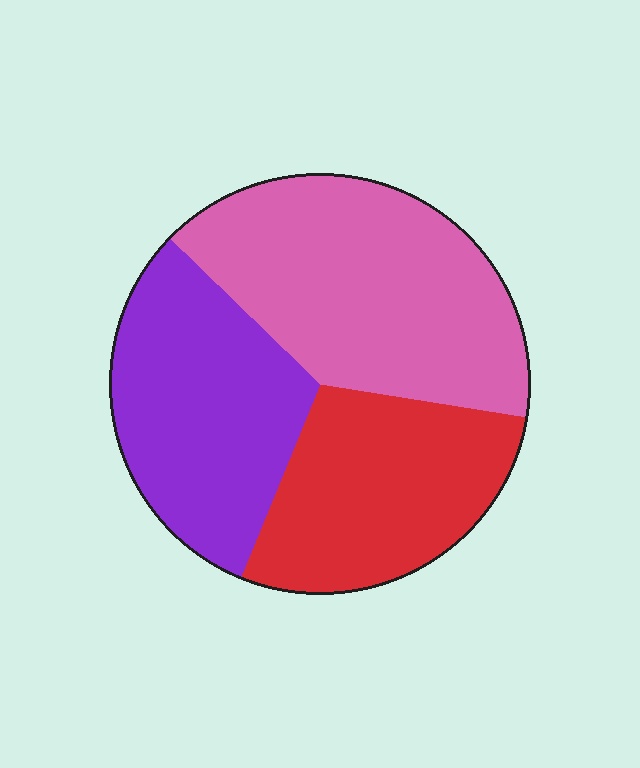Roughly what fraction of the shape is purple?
Purple covers 31% of the shape.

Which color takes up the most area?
Pink, at roughly 40%.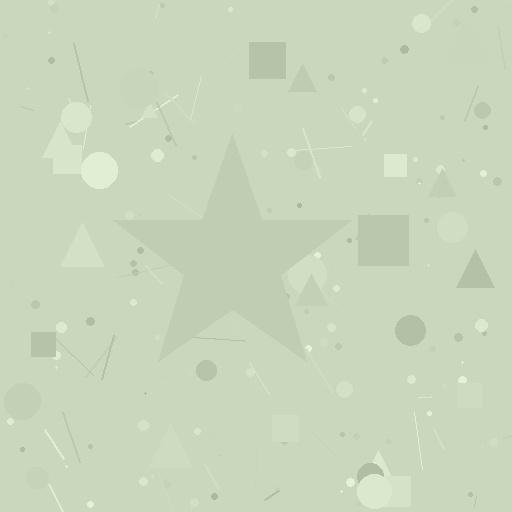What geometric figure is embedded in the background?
A star is embedded in the background.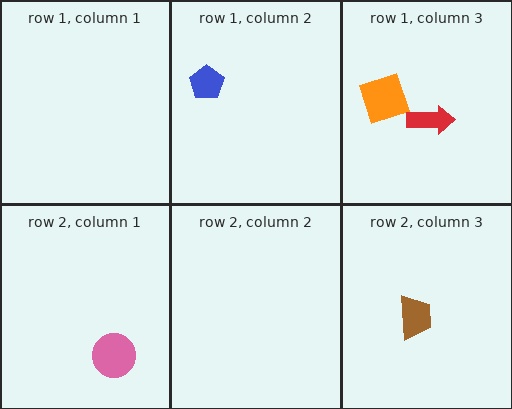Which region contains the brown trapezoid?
The row 2, column 3 region.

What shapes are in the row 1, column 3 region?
The orange square, the red arrow.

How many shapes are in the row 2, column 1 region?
1.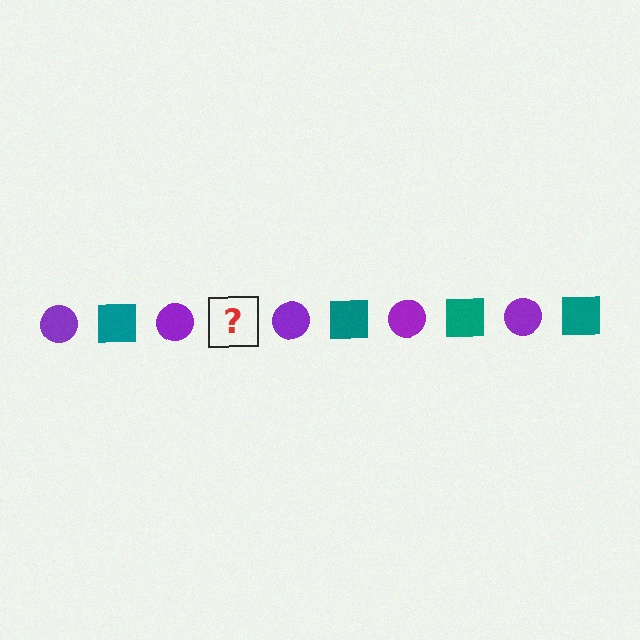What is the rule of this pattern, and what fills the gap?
The rule is that the pattern alternates between purple circle and teal square. The gap should be filled with a teal square.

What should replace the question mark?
The question mark should be replaced with a teal square.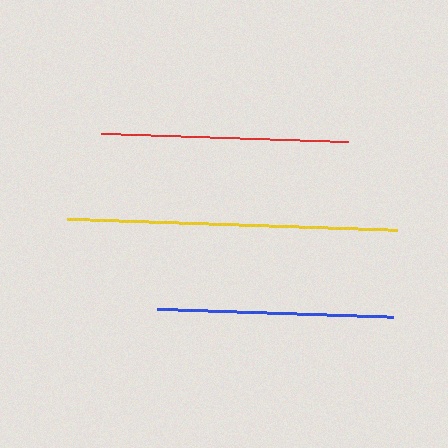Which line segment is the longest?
The yellow line is the longest at approximately 330 pixels.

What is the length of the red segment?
The red segment is approximately 248 pixels long.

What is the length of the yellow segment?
The yellow segment is approximately 330 pixels long.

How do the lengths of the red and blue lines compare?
The red and blue lines are approximately the same length.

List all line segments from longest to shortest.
From longest to shortest: yellow, red, blue.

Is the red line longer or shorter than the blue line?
The red line is longer than the blue line.